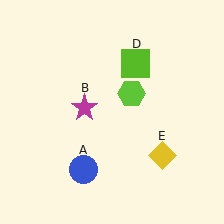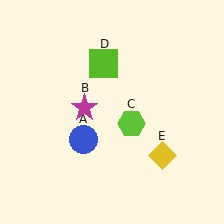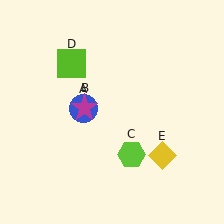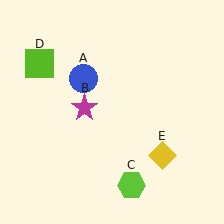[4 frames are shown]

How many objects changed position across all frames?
3 objects changed position: blue circle (object A), lime hexagon (object C), lime square (object D).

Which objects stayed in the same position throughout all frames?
Magenta star (object B) and yellow diamond (object E) remained stationary.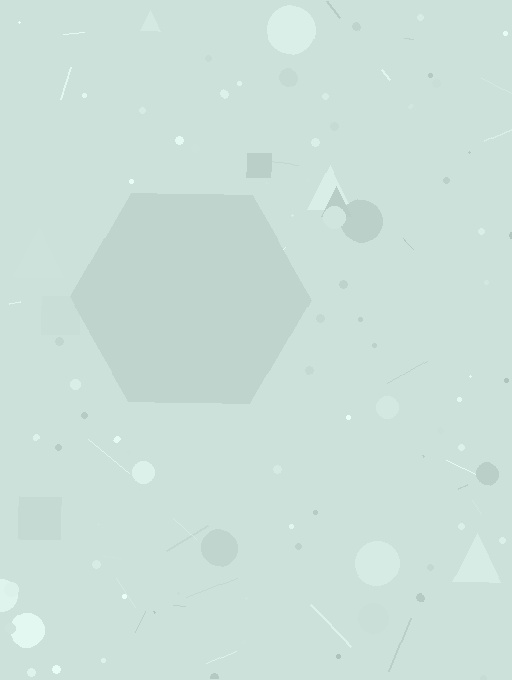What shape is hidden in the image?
A hexagon is hidden in the image.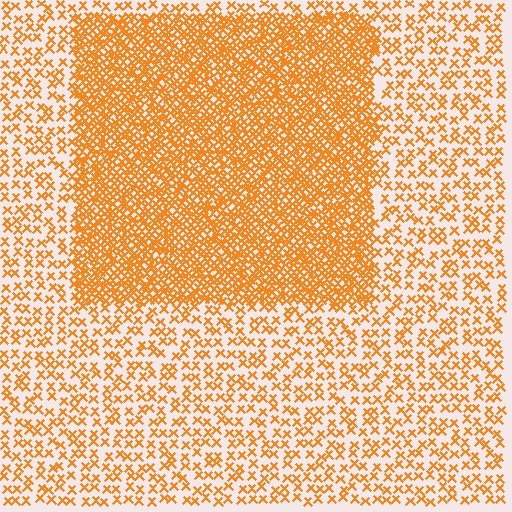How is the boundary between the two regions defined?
The boundary is defined by a change in element density (approximately 2.6x ratio). All elements are the same color, size, and shape.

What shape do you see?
I see a rectangle.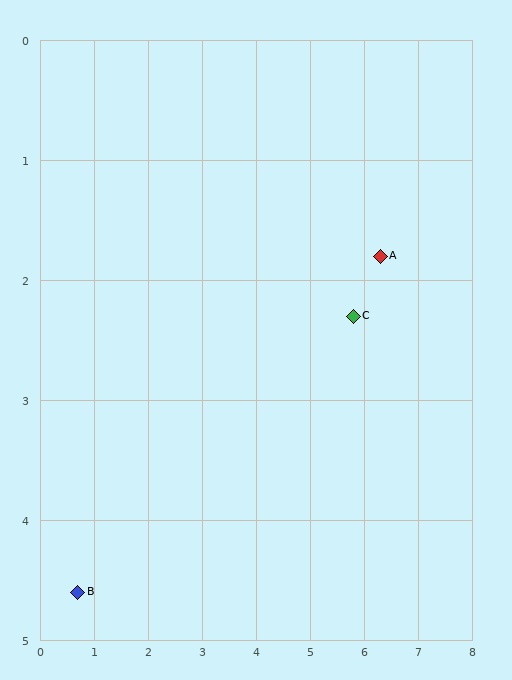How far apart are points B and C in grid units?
Points B and C are about 5.6 grid units apart.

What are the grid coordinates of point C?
Point C is at approximately (5.8, 2.3).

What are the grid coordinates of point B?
Point B is at approximately (0.7, 4.6).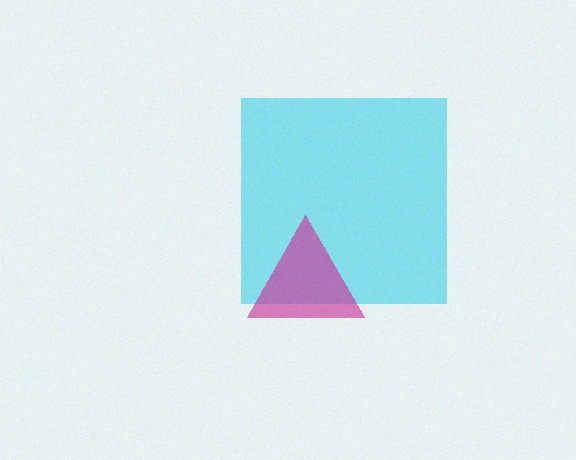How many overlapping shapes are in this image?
There are 2 overlapping shapes in the image.